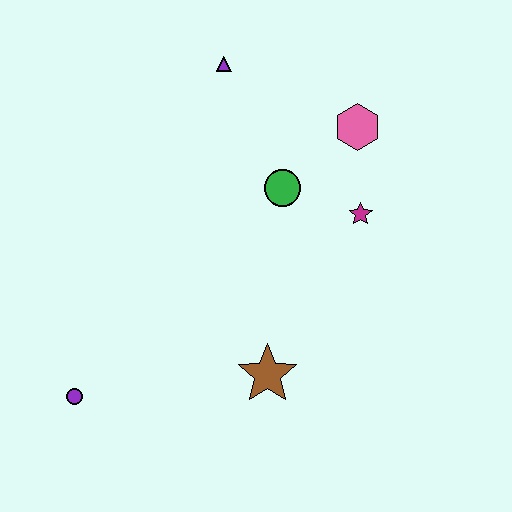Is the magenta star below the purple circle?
No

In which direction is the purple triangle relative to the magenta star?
The purple triangle is above the magenta star.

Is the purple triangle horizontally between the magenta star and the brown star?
No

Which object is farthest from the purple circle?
The pink hexagon is farthest from the purple circle.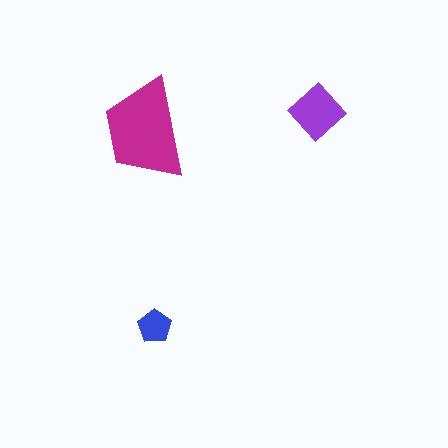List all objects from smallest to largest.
The blue pentagon, the purple diamond, the magenta trapezoid.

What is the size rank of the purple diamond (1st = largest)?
2nd.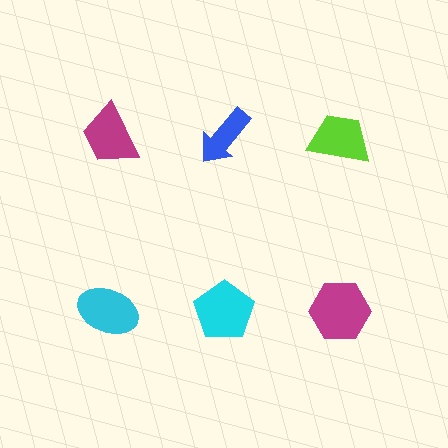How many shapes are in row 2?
3 shapes.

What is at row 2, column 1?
A cyan ellipse.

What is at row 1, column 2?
A blue arrow.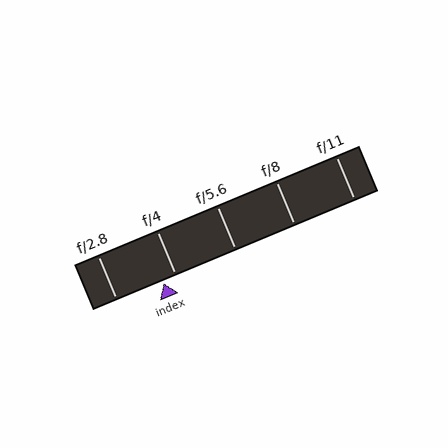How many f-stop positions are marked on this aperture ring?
There are 5 f-stop positions marked.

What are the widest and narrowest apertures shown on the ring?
The widest aperture shown is f/2.8 and the narrowest is f/11.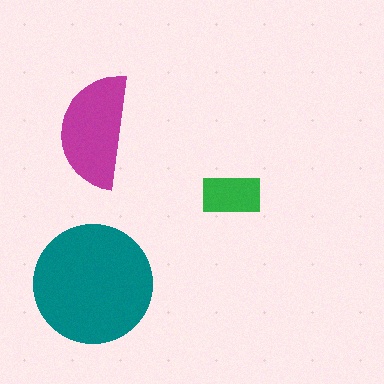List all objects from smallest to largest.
The green rectangle, the magenta semicircle, the teal circle.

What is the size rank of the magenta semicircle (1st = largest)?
2nd.